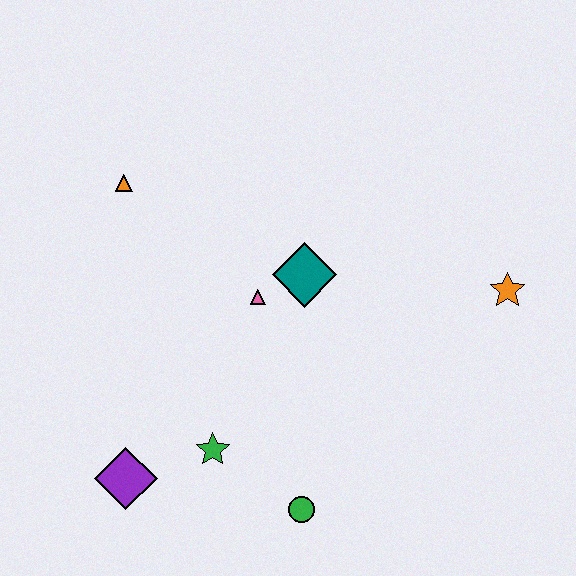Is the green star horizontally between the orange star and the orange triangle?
Yes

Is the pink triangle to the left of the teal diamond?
Yes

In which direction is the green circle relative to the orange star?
The green circle is below the orange star.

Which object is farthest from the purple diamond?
The orange star is farthest from the purple diamond.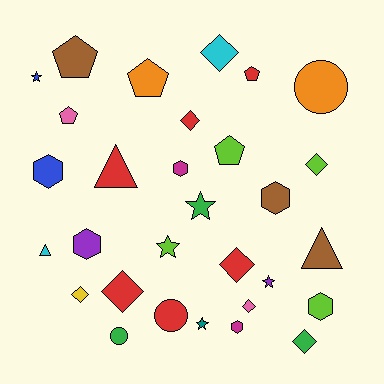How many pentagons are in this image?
There are 5 pentagons.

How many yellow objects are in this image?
There is 1 yellow object.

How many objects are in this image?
There are 30 objects.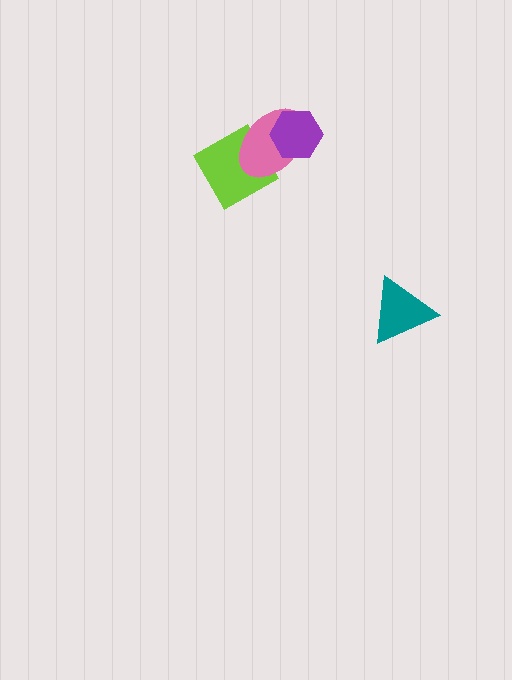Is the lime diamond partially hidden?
Yes, it is partially covered by another shape.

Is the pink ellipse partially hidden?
Yes, it is partially covered by another shape.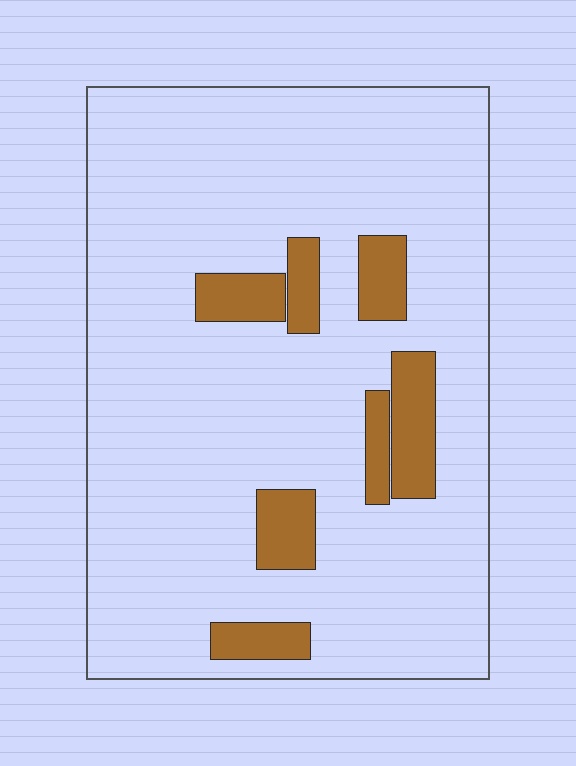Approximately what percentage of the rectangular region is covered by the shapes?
Approximately 15%.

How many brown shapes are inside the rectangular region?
7.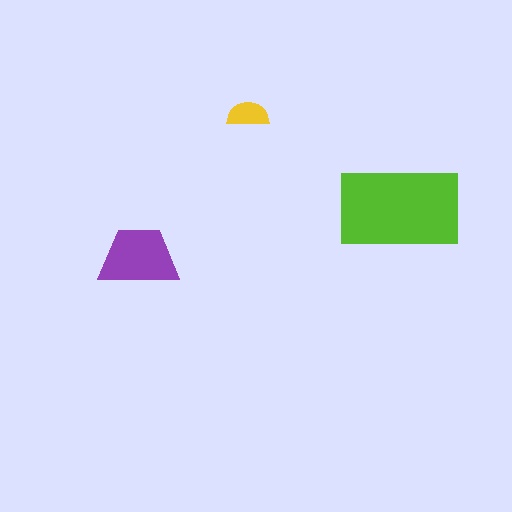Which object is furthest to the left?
The purple trapezoid is leftmost.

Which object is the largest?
The lime rectangle.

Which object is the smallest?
The yellow semicircle.